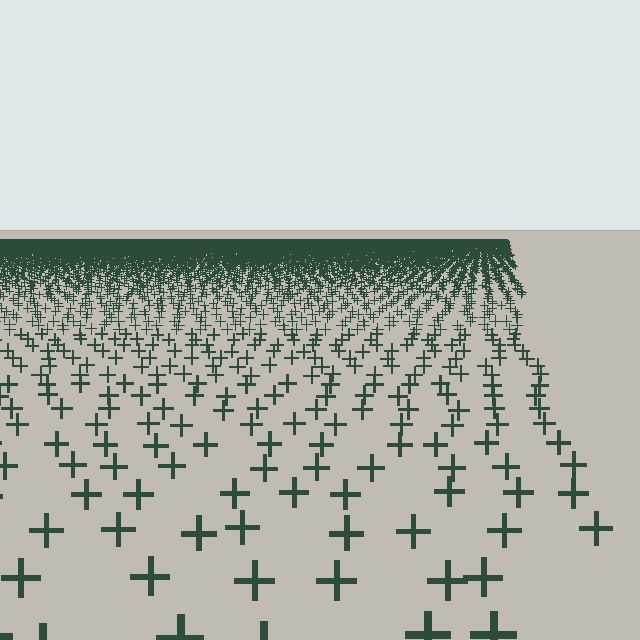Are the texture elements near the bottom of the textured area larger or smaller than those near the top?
Larger. Near the bottom, elements are closer to the viewer and appear at a bigger on-screen size.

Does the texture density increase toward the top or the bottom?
Density increases toward the top.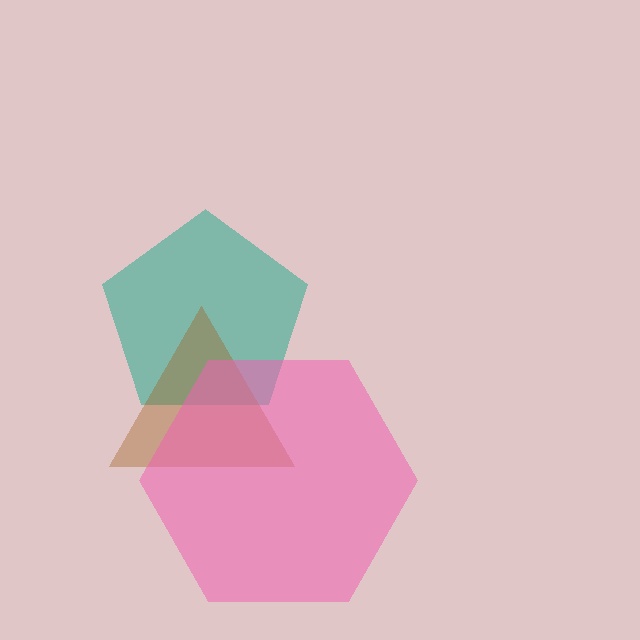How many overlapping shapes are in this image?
There are 3 overlapping shapes in the image.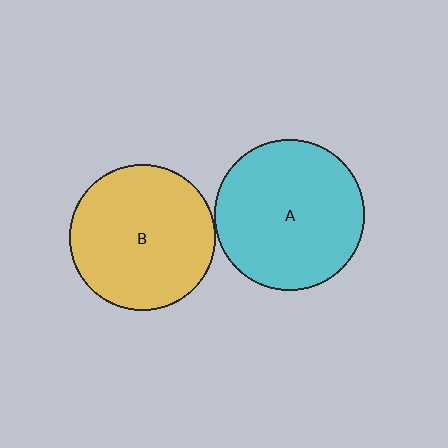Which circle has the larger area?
Circle A (cyan).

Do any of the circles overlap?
No, none of the circles overlap.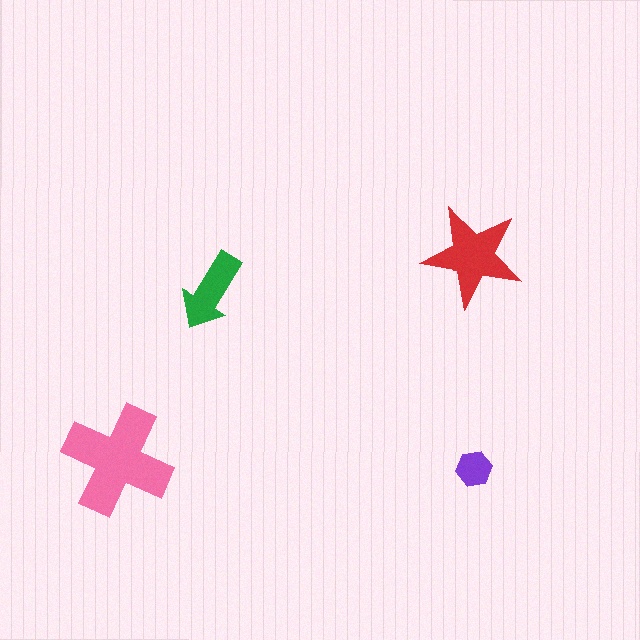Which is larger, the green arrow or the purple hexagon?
The green arrow.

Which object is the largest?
The pink cross.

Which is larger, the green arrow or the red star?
The red star.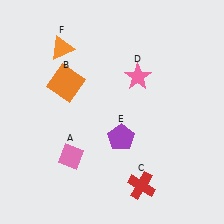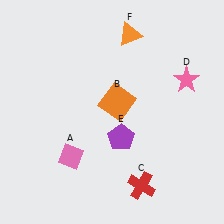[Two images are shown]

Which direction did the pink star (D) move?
The pink star (D) moved right.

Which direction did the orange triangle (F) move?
The orange triangle (F) moved right.